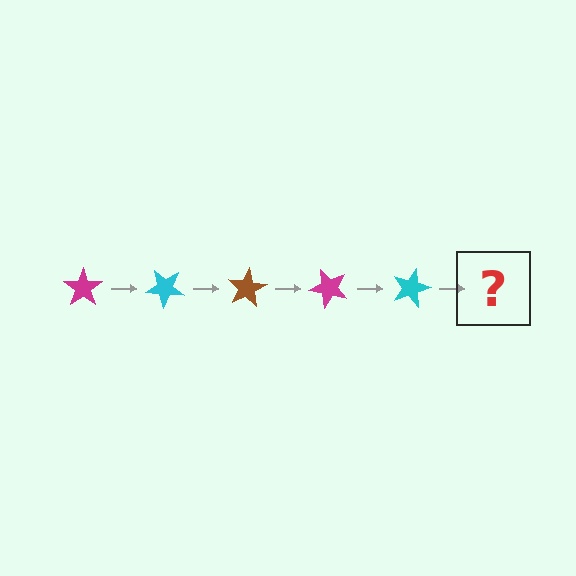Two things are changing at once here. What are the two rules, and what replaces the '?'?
The two rules are that it rotates 40 degrees each step and the color cycles through magenta, cyan, and brown. The '?' should be a brown star, rotated 200 degrees from the start.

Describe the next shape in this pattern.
It should be a brown star, rotated 200 degrees from the start.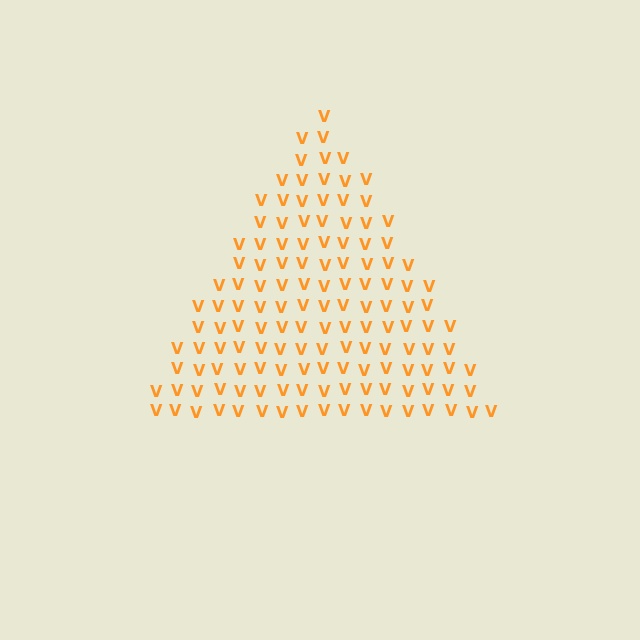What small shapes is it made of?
It is made of small letter V's.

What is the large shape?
The large shape is a triangle.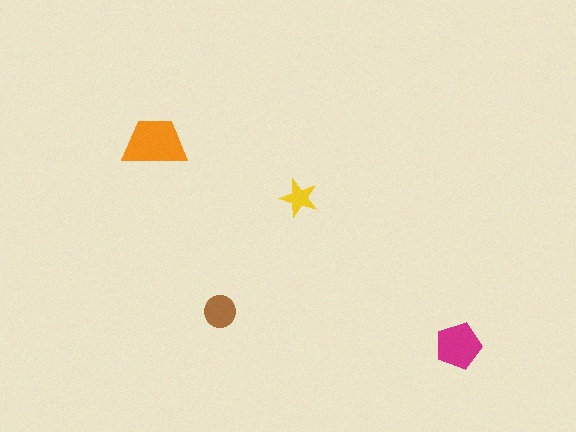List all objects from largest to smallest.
The orange trapezoid, the magenta pentagon, the brown circle, the yellow star.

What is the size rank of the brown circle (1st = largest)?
3rd.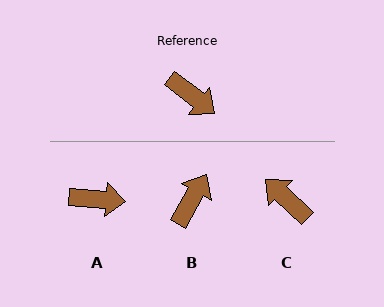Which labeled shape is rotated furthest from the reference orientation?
C, about 175 degrees away.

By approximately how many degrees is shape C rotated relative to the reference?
Approximately 175 degrees counter-clockwise.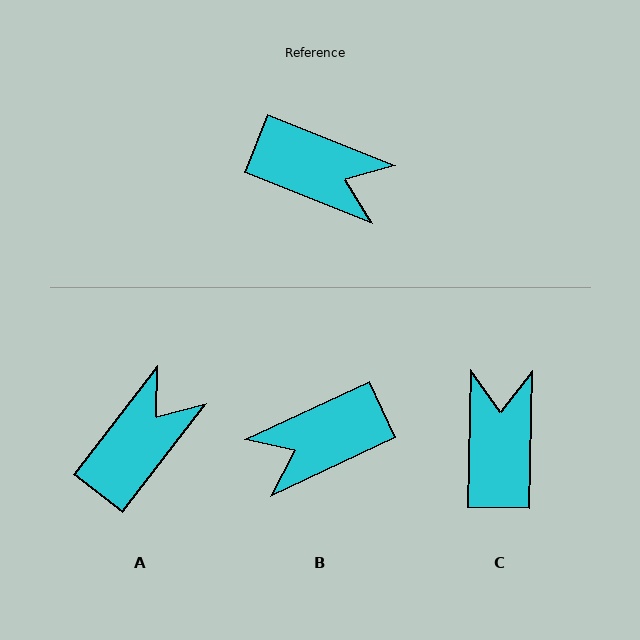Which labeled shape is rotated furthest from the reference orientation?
B, about 133 degrees away.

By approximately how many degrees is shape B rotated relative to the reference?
Approximately 133 degrees clockwise.